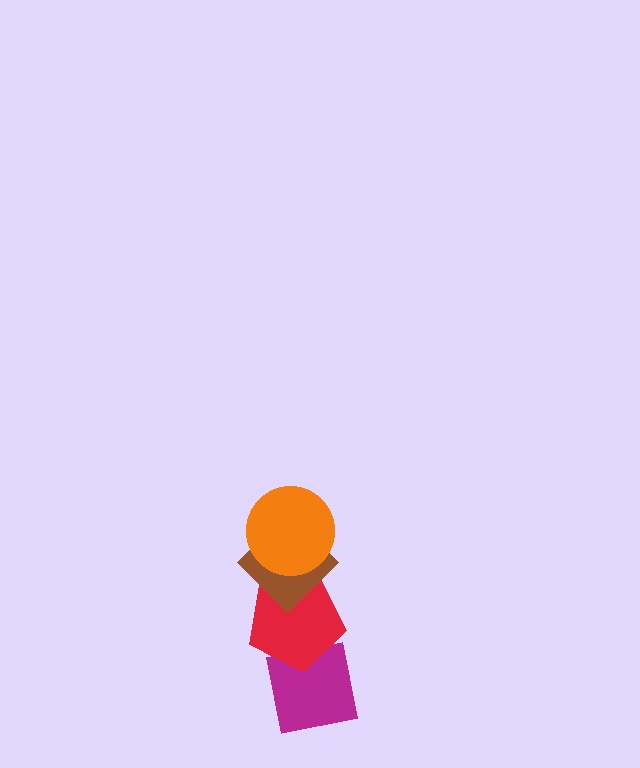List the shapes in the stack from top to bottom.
From top to bottom: the orange circle, the brown diamond, the red pentagon, the magenta square.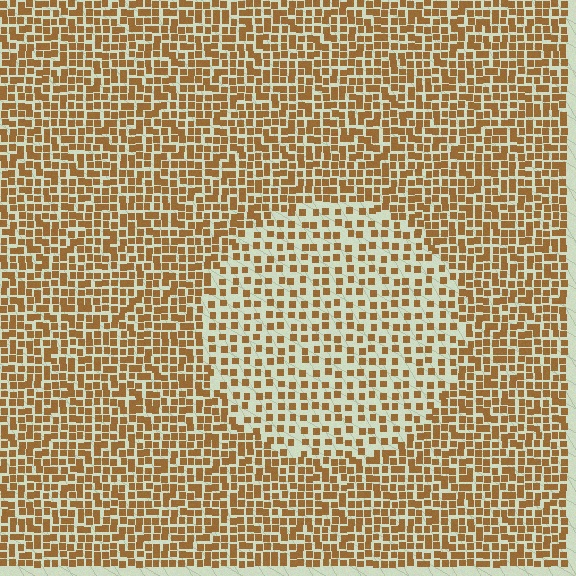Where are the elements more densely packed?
The elements are more densely packed outside the circle boundary.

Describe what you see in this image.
The image contains small brown elements arranged at two different densities. A circle-shaped region is visible where the elements are less densely packed than the surrounding area.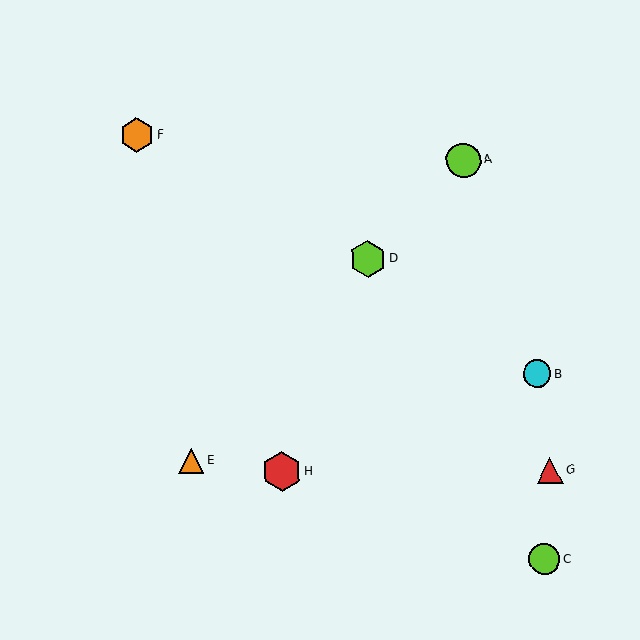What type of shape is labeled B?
Shape B is a cyan circle.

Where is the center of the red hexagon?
The center of the red hexagon is at (282, 471).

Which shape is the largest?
The red hexagon (labeled H) is the largest.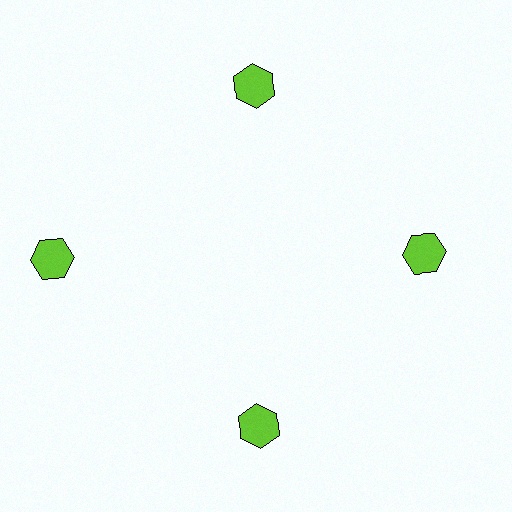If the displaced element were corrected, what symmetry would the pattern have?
It would have 4-fold rotational symmetry — the pattern would map onto itself every 90 degrees.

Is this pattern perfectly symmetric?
No. The 4 lime hexagons are arranged in a ring, but one element near the 9 o'clock position is pushed outward from the center, breaking the 4-fold rotational symmetry.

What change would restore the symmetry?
The symmetry would be restored by moving it inward, back onto the ring so that all 4 hexagons sit at equal angles and equal distance from the center.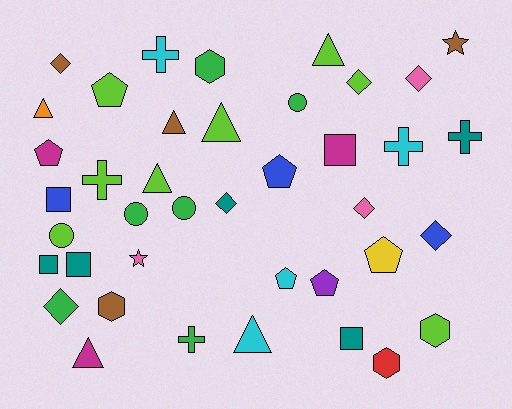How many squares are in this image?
There are 5 squares.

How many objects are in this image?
There are 40 objects.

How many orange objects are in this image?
There is 1 orange object.